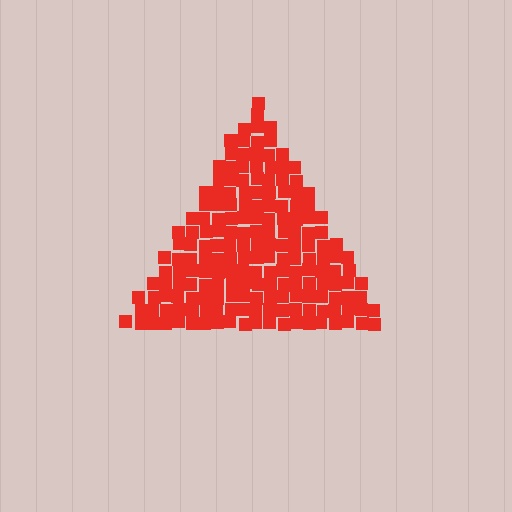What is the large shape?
The large shape is a triangle.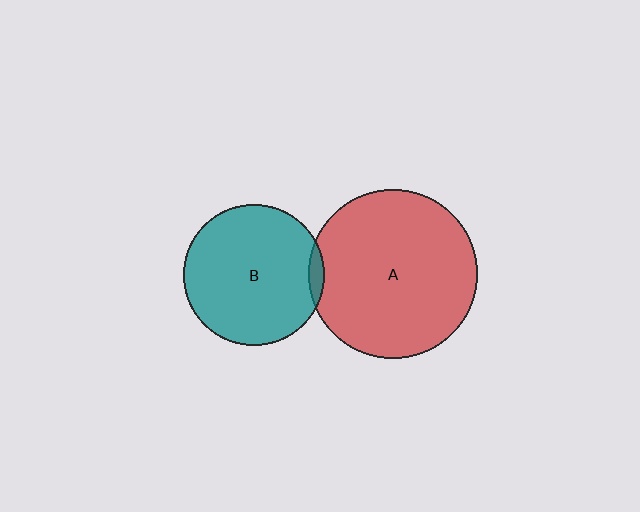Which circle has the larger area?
Circle A (red).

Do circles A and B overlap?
Yes.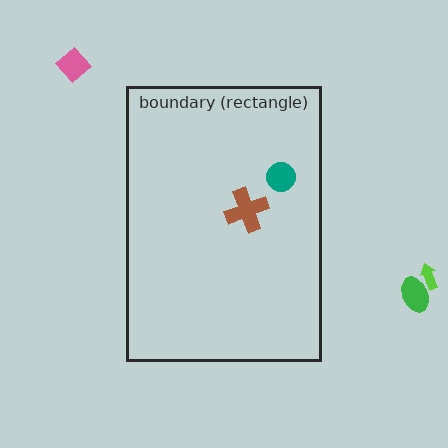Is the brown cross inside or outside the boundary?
Inside.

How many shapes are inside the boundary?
2 inside, 3 outside.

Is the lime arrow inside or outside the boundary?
Outside.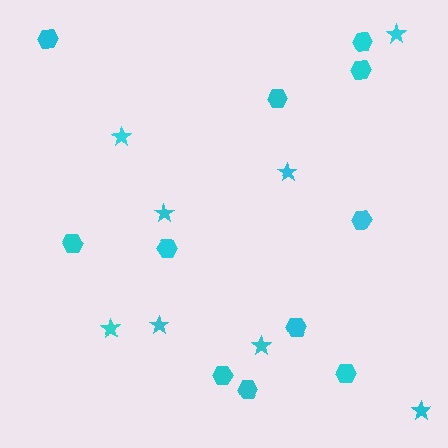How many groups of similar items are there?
There are 2 groups: one group of hexagons (11) and one group of stars (8).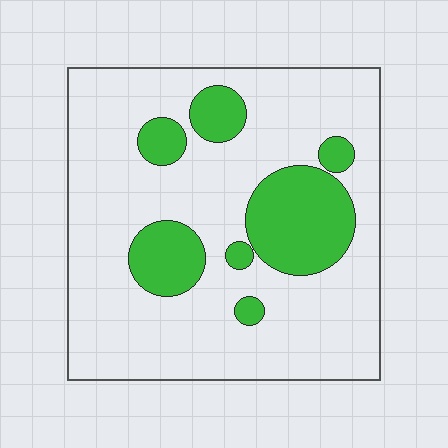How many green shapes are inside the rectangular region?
7.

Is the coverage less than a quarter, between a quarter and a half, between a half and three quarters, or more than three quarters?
Less than a quarter.